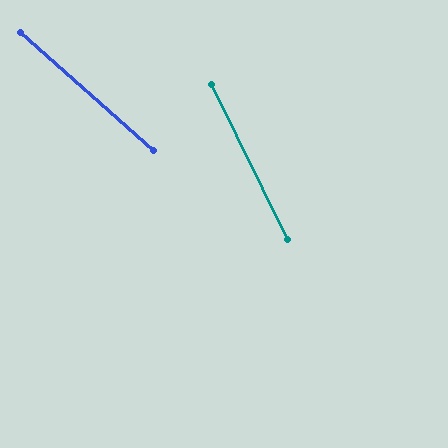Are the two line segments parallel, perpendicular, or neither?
Neither parallel nor perpendicular — they differ by about 22°.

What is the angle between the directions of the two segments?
Approximately 22 degrees.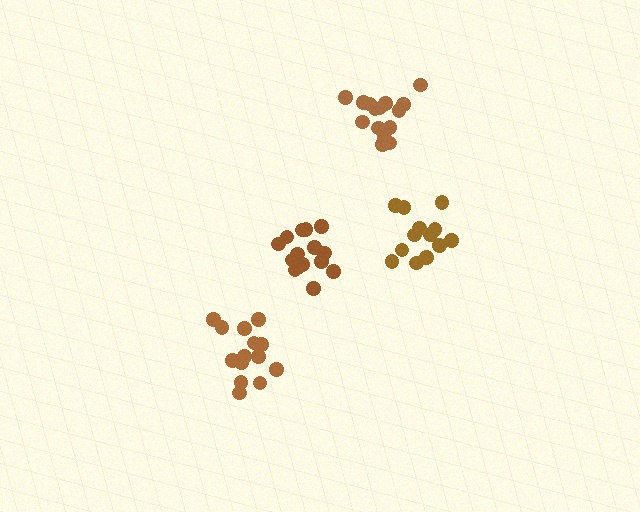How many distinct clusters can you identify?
There are 4 distinct clusters.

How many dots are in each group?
Group 1: 14 dots, Group 2: 13 dots, Group 3: 15 dots, Group 4: 16 dots (58 total).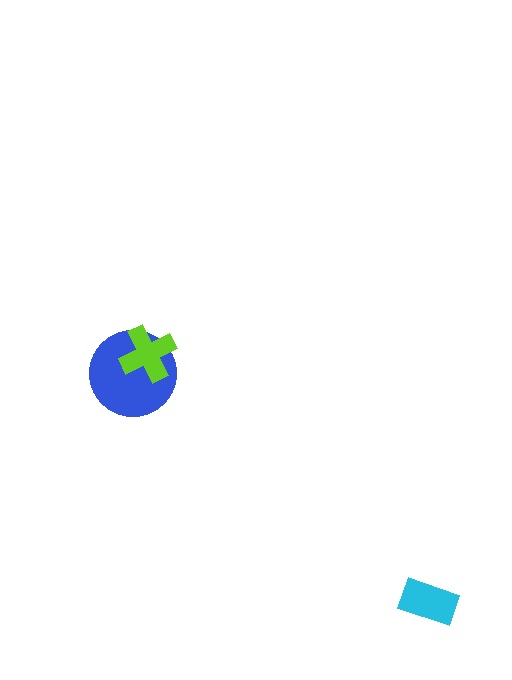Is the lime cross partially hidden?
No, no other shape covers it.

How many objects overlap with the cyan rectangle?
0 objects overlap with the cyan rectangle.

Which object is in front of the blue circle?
The lime cross is in front of the blue circle.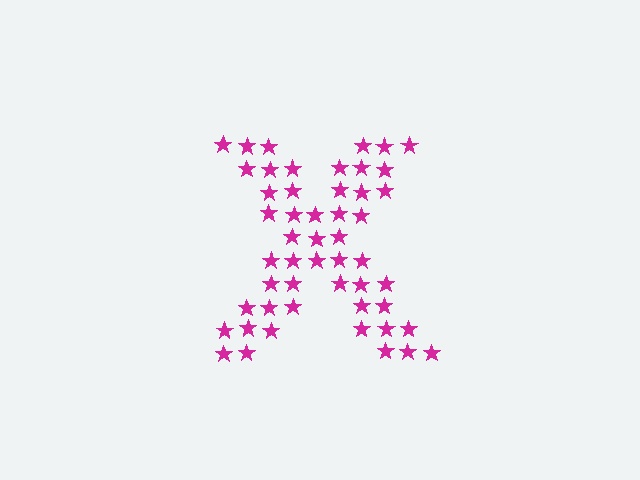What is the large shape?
The large shape is the letter X.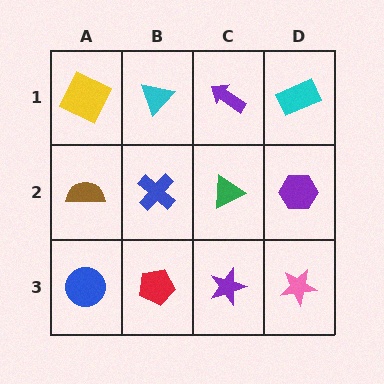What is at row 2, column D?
A purple hexagon.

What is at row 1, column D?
A cyan rectangle.